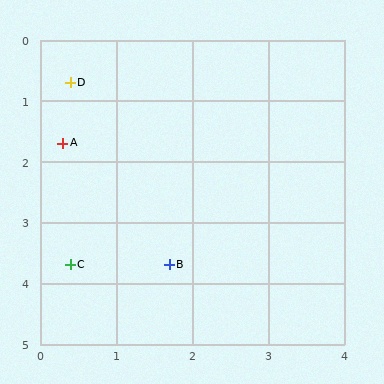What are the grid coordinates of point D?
Point D is at approximately (0.4, 0.7).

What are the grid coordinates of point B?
Point B is at approximately (1.7, 3.7).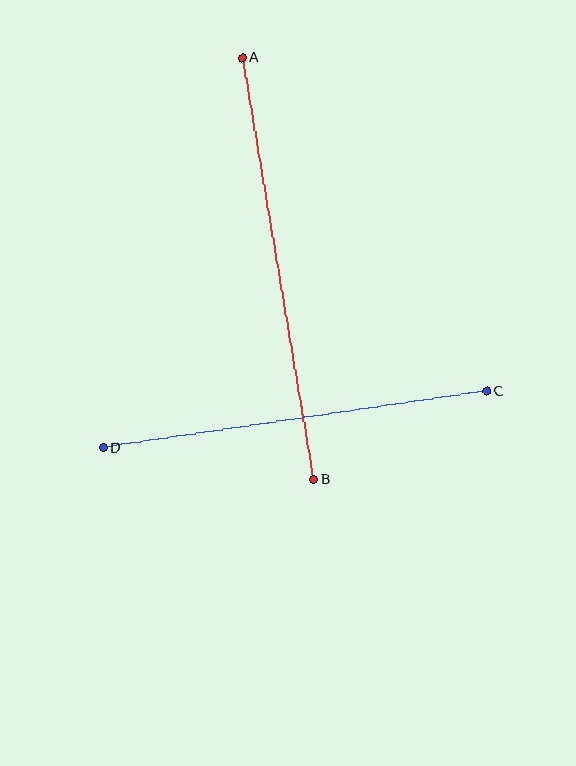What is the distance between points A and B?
The distance is approximately 428 pixels.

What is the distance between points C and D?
The distance is approximately 387 pixels.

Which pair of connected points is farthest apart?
Points A and B are farthest apart.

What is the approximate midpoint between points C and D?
The midpoint is at approximately (295, 420) pixels.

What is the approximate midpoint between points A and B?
The midpoint is at approximately (278, 269) pixels.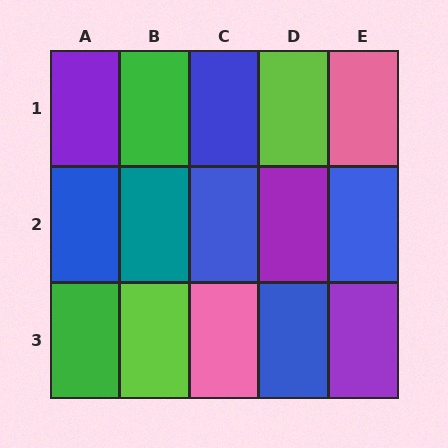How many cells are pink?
2 cells are pink.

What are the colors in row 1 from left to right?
Purple, green, blue, lime, pink.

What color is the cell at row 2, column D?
Purple.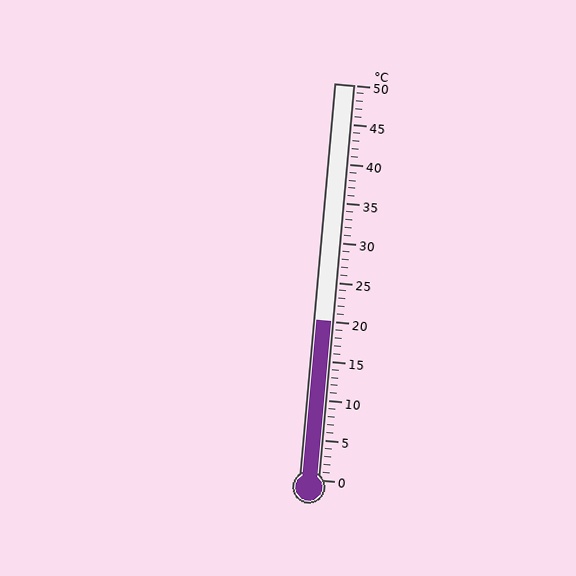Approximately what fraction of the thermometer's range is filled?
The thermometer is filled to approximately 40% of its range.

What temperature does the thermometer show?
The thermometer shows approximately 20°C.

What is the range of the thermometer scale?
The thermometer scale ranges from 0°C to 50°C.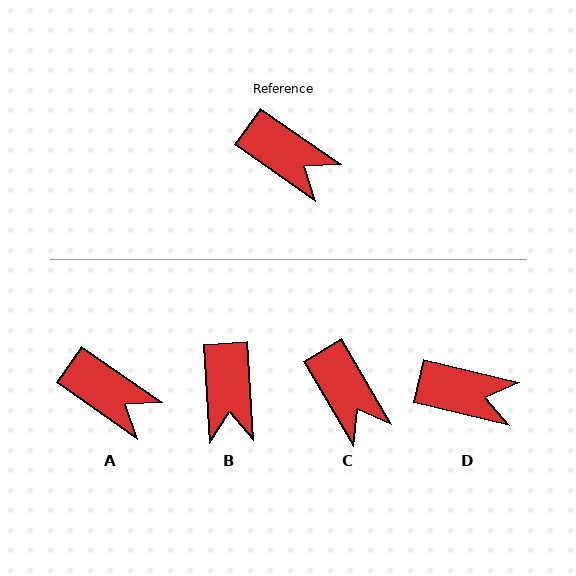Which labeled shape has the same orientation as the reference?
A.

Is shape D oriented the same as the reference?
No, it is off by about 22 degrees.